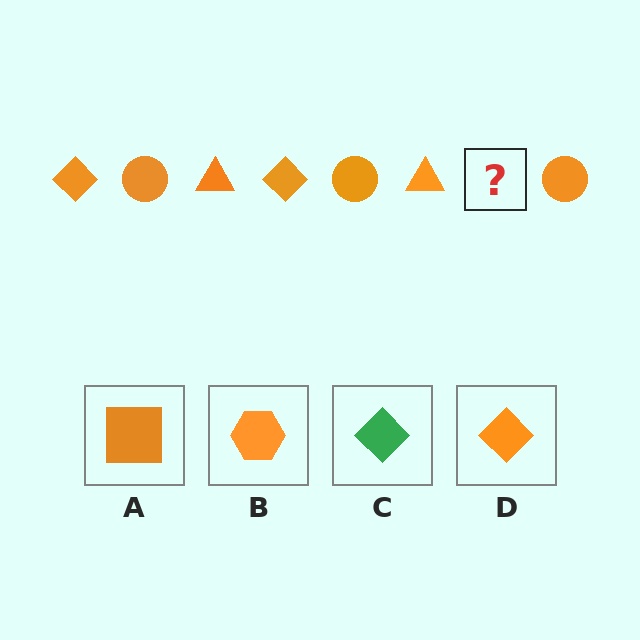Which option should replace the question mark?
Option D.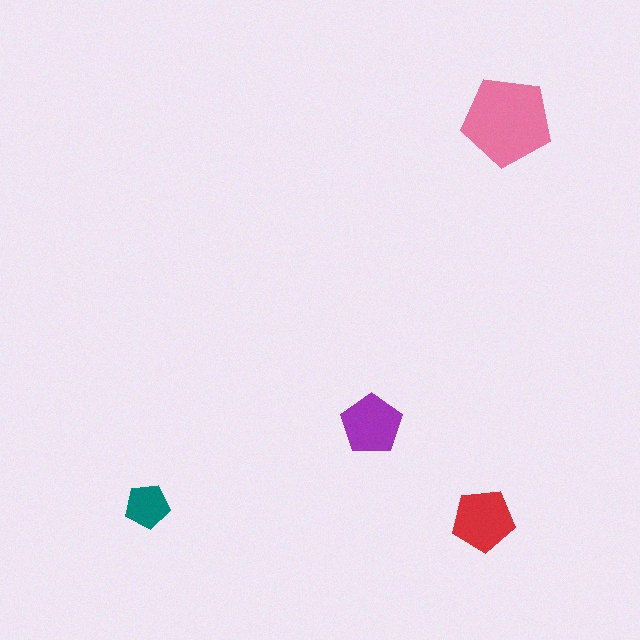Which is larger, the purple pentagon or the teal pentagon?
The purple one.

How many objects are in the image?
There are 4 objects in the image.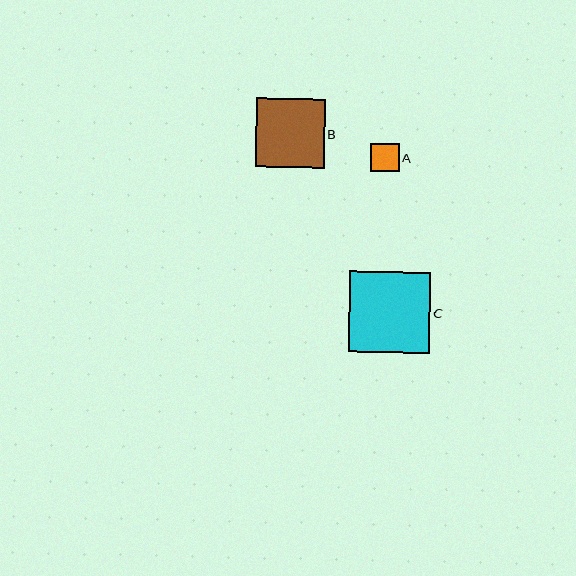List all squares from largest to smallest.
From largest to smallest: C, B, A.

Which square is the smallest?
Square A is the smallest with a size of approximately 29 pixels.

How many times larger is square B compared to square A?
Square B is approximately 2.4 times the size of square A.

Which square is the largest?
Square C is the largest with a size of approximately 81 pixels.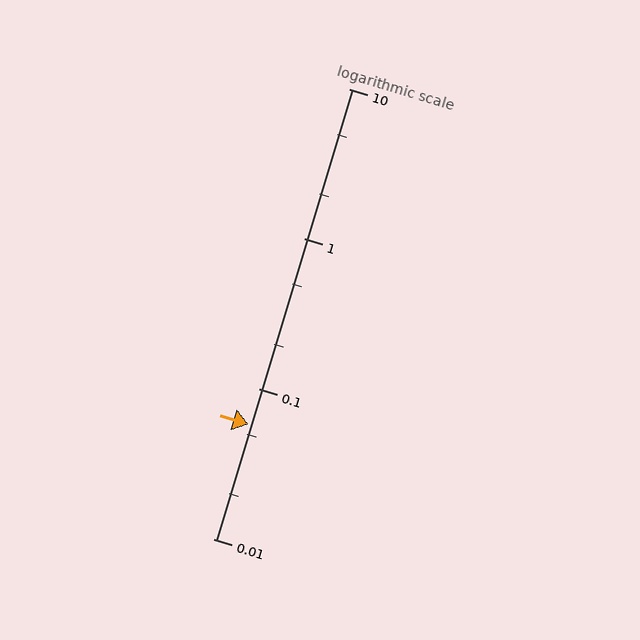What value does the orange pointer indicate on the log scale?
The pointer indicates approximately 0.058.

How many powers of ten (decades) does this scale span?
The scale spans 3 decades, from 0.01 to 10.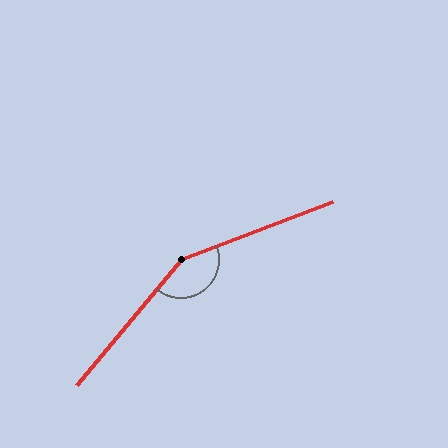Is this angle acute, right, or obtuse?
It is obtuse.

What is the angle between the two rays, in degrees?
Approximately 151 degrees.